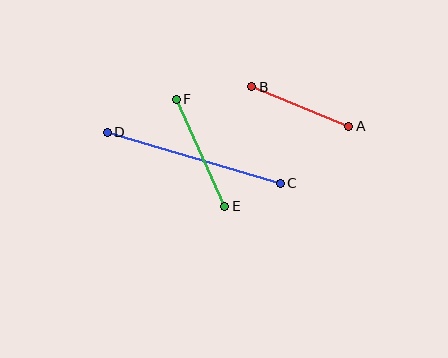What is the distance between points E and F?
The distance is approximately 118 pixels.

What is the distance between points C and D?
The distance is approximately 180 pixels.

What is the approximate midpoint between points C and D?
The midpoint is at approximately (194, 158) pixels.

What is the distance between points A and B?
The distance is approximately 105 pixels.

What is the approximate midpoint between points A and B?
The midpoint is at approximately (300, 106) pixels.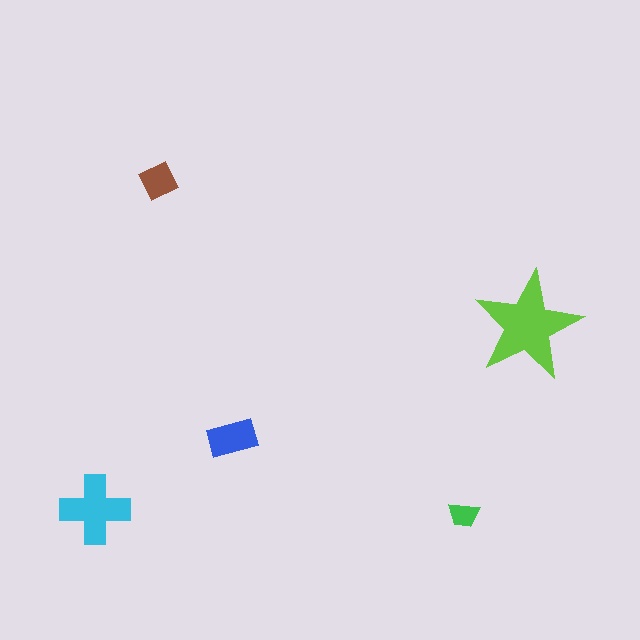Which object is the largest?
The lime star.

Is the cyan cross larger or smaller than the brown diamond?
Larger.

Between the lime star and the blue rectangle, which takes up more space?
The lime star.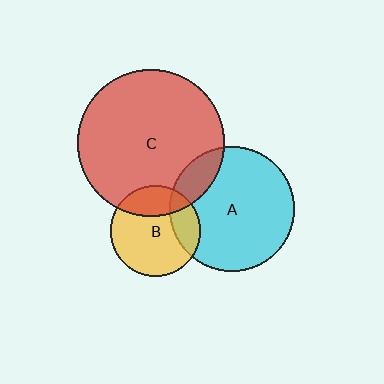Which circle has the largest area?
Circle C (red).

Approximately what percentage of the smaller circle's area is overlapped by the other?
Approximately 15%.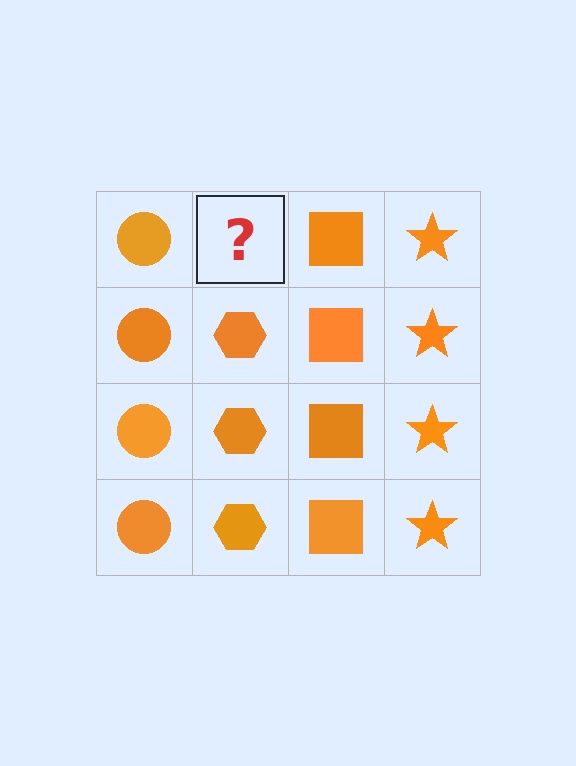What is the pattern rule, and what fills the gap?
The rule is that each column has a consistent shape. The gap should be filled with an orange hexagon.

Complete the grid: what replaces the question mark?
The question mark should be replaced with an orange hexagon.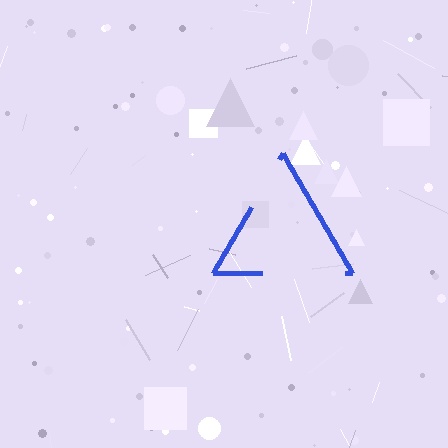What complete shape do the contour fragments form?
The contour fragments form a triangle.